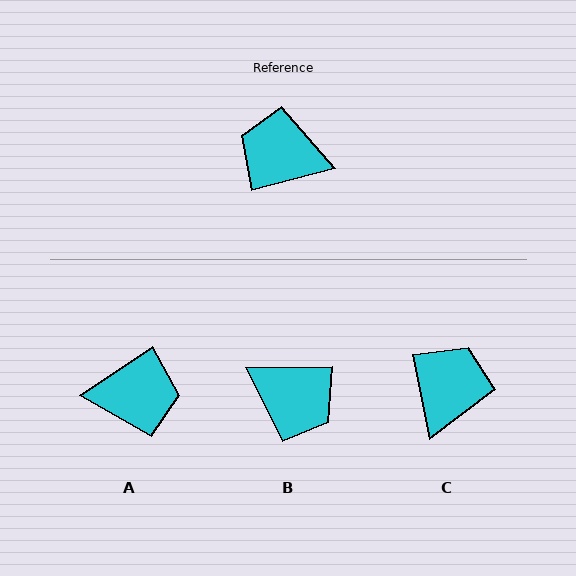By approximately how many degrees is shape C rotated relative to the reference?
Approximately 93 degrees clockwise.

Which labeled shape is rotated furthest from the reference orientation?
B, about 166 degrees away.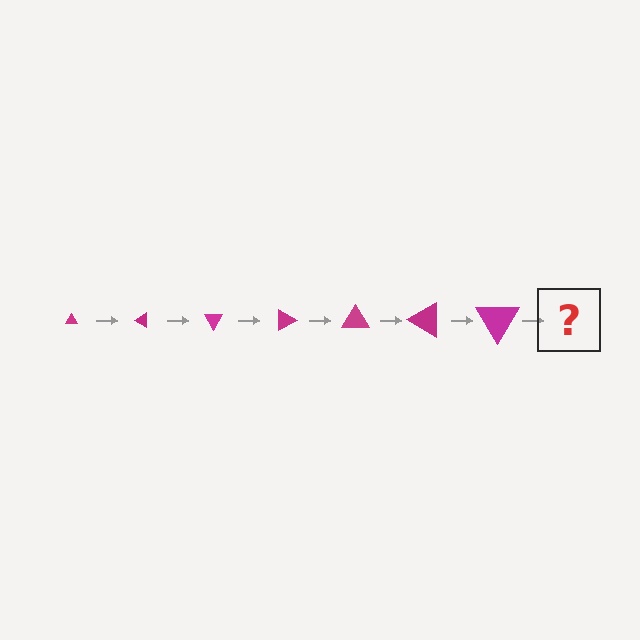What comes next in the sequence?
The next element should be a triangle, larger than the previous one and rotated 210 degrees from the start.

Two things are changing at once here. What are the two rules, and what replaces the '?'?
The two rules are that the triangle grows larger each step and it rotates 30 degrees each step. The '?' should be a triangle, larger than the previous one and rotated 210 degrees from the start.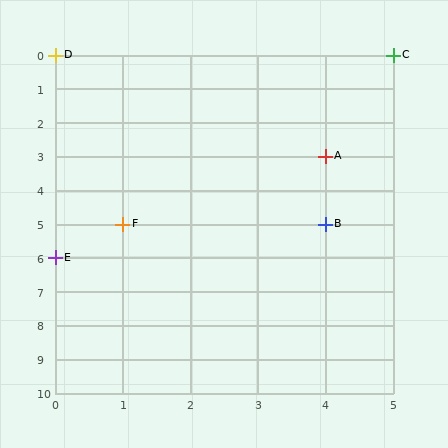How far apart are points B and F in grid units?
Points B and F are 3 columns apart.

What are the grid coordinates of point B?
Point B is at grid coordinates (4, 5).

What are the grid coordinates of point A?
Point A is at grid coordinates (4, 3).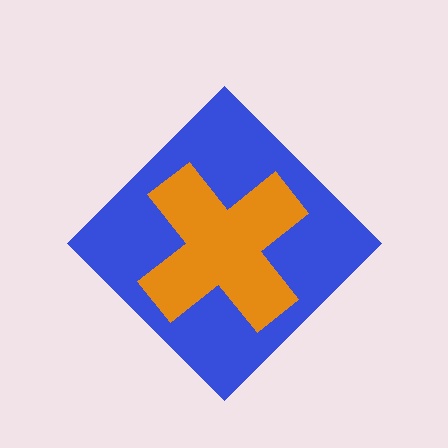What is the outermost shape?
The blue diamond.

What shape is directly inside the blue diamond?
The orange cross.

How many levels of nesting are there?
2.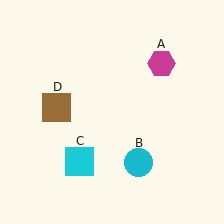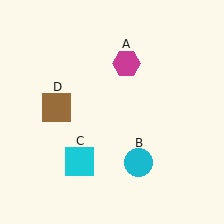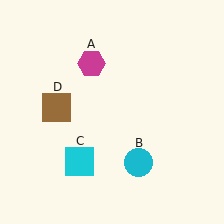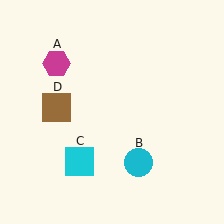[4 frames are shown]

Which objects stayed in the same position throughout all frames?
Cyan circle (object B) and cyan square (object C) and brown square (object D) remained stationary.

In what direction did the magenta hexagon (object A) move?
The magenta hexagon (object A) moved left.